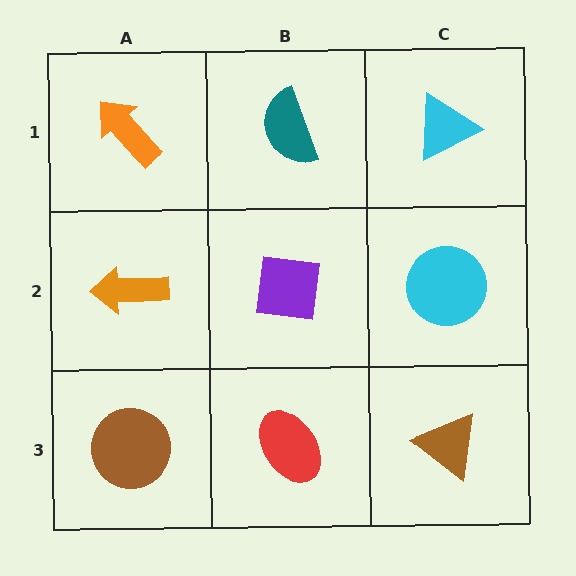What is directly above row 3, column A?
An orange arrow.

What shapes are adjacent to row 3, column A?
An orange arrow (row 2, column A), a red ellipse (row 3, column B).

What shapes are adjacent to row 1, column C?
A cyan circle (row 2, column C), a teal semicircle (row 1, column B).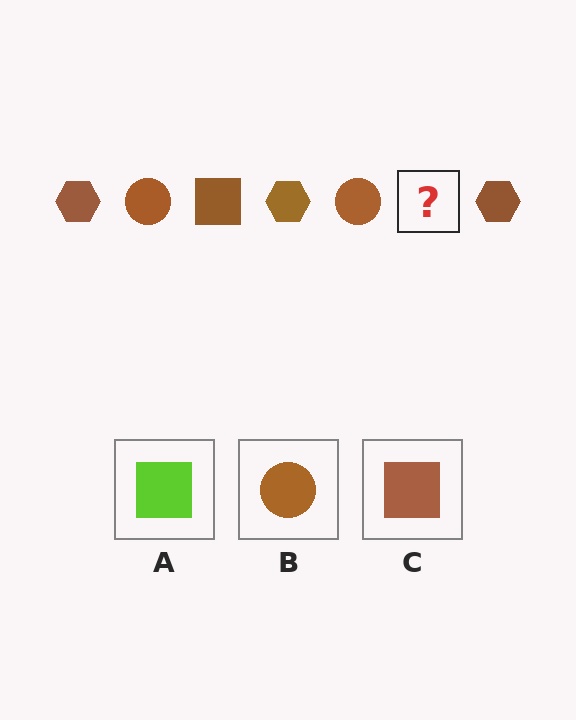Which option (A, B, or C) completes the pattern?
C.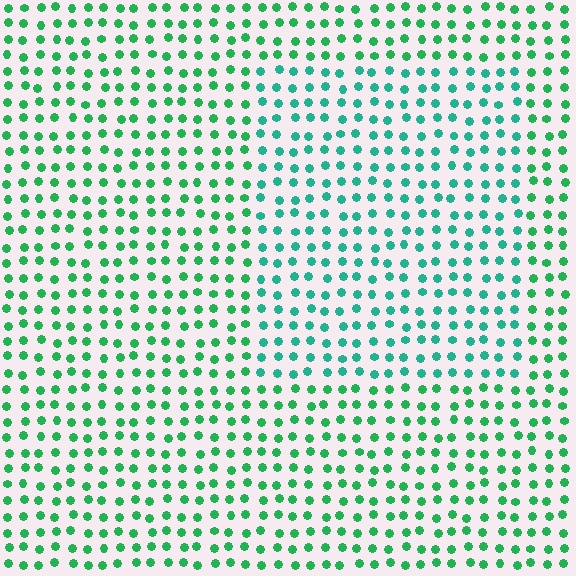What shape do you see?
I see a rectangle.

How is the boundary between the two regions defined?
The boundary is defined purely by a slight shift in hue (about 26 degrees). Spacing, size, and orientation are identical on both sides.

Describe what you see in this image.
The image is filled with small green elements in a uniform arrangement. A rectangle-shaped region is visible where the elements are tinted to a slightly different hue, forming a subtle color boundary.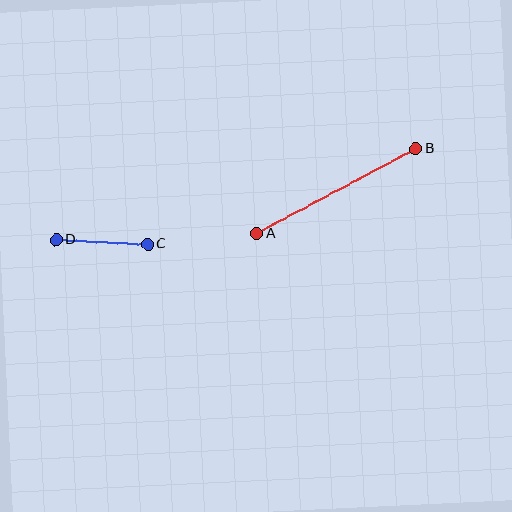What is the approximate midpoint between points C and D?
The midpoint is at approximately (102, 242) pixels.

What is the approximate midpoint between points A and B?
The midpoint is at approximately (336, 191) pixels.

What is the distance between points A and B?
The distance is approximately 181 pixels.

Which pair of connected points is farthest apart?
Points A and B are farthest apart.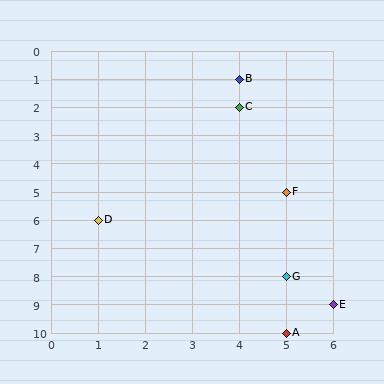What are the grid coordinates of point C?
Point C is at grid coordinates (4, 2).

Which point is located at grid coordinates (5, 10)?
Point A is at (5, 10).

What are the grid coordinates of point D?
Point D is at grid coordinates (1, 6).